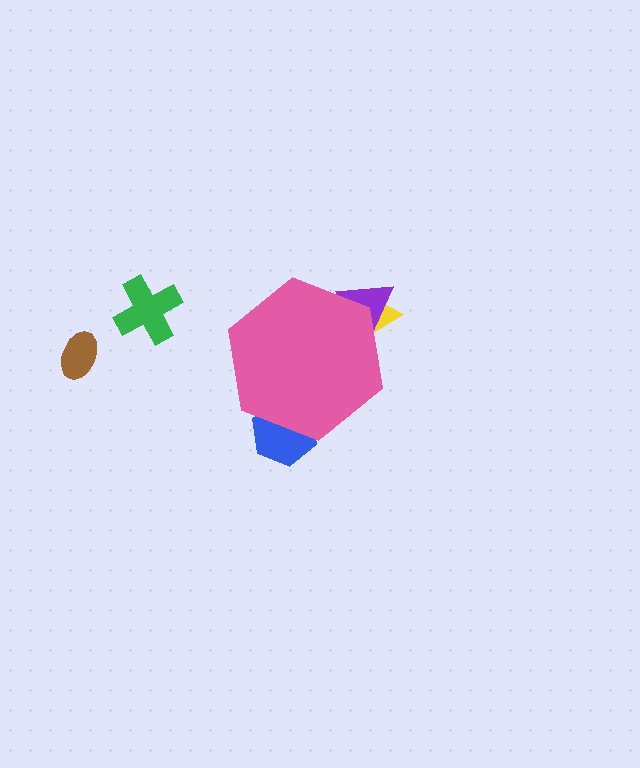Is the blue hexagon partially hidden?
Yes, the blue hexagon is partially hidden behind the pink hexagon.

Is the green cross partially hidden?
No, the green cross is fully visible.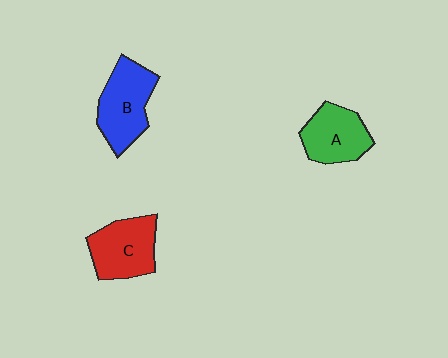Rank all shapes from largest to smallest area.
From largest to smallest: B (blue), C (red), A (green).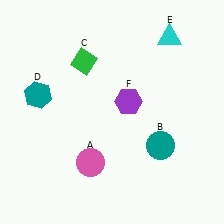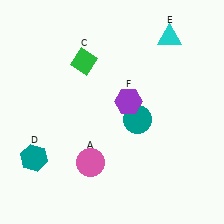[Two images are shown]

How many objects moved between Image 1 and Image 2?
2 objects moved between the two images.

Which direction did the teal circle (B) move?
The teal circle (B) moved up.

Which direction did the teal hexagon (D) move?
The teal hexagon (D) moved down.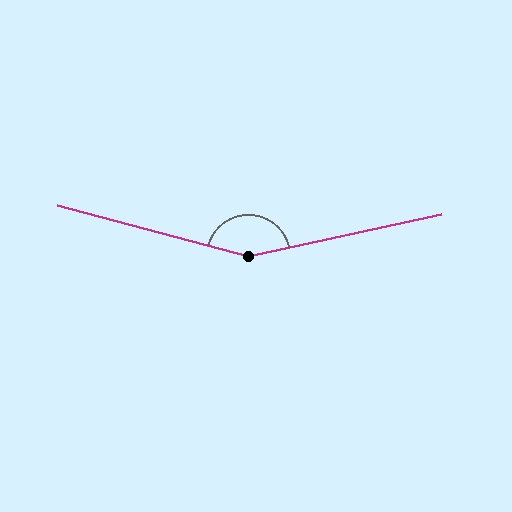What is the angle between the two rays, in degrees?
Approximately 153 degrees.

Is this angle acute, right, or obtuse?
It is obtuse.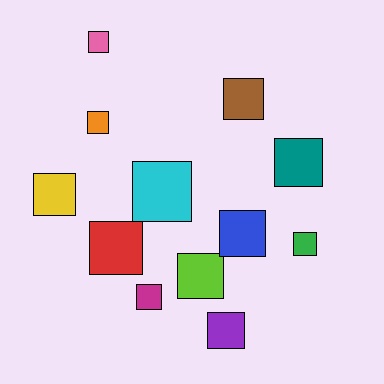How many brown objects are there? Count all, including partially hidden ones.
There is 1 brown object.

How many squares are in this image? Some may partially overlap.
There are 12 squares.